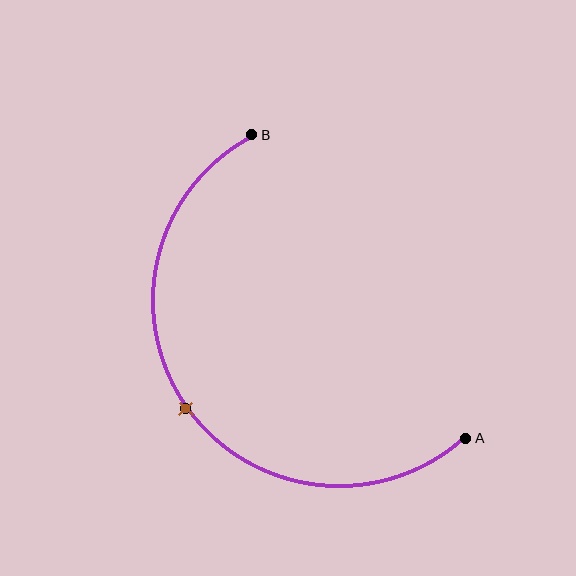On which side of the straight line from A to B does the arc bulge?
The arc bulges below and to the left of the straight line connecting A and B.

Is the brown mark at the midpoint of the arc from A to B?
Yes. The brown mark lies on the arc at equal arc-length from both A and B — it is the arc midpoint.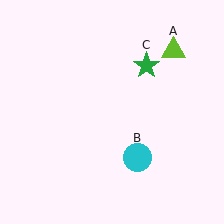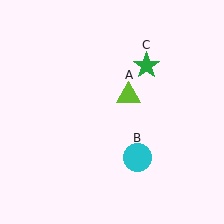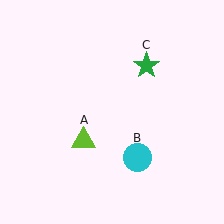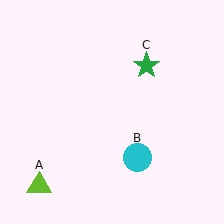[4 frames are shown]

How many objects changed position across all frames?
1 object changed position: lime triangle (object A).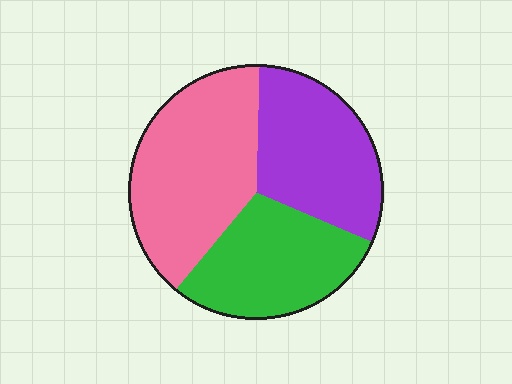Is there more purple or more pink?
Pink.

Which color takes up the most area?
Pink, at roughly 40%.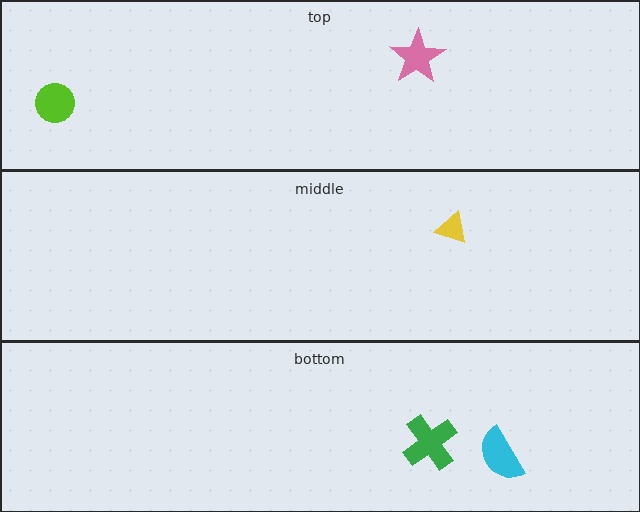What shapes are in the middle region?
The yellow triangle.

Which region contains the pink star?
The top region.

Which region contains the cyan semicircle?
The bottom region.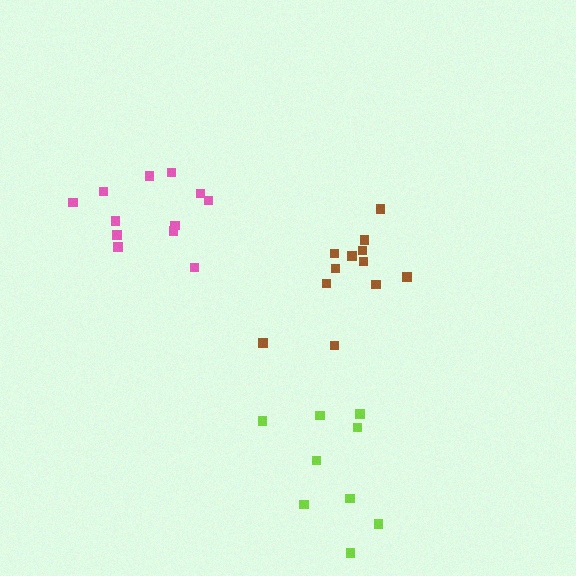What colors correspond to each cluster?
The clusters are colored: pink, brown, lime.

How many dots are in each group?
Group 1: 12 dots, Group 2: 12 dots, Group 3: 9 dots (33 total).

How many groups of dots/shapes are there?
There are 3 groups.